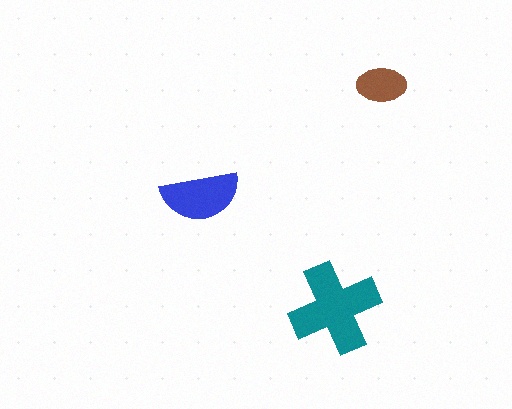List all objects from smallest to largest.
The brown ellipse, the blue semicircle, the teal cross.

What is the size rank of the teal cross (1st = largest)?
1st.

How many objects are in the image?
There are 3 objects in the image.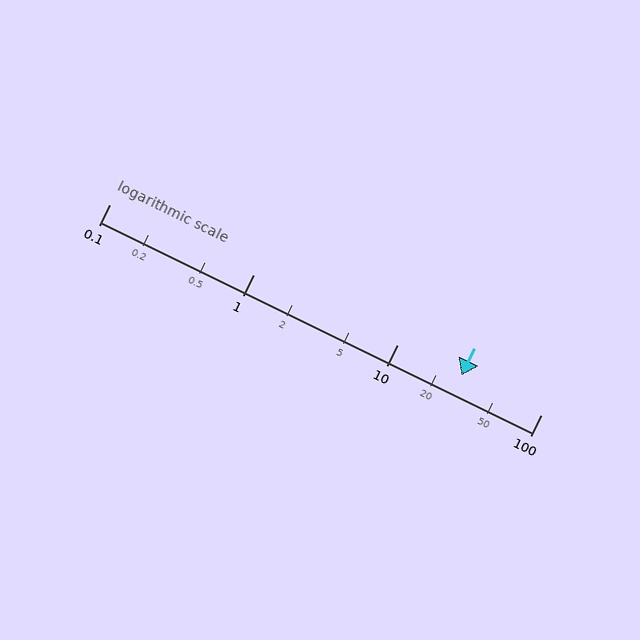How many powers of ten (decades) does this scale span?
The scale spans 3 decades, from 0.1 to 100.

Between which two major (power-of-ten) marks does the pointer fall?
The pointer is between 10 and 100.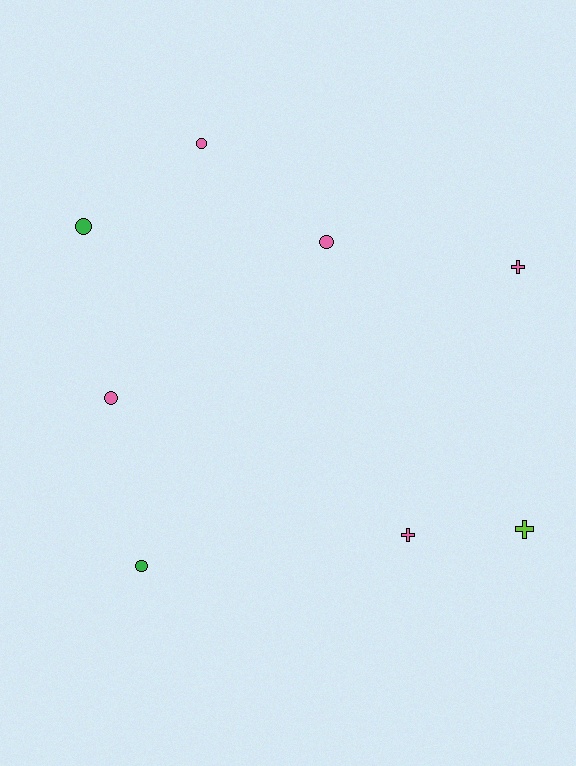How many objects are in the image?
There are 8 objects.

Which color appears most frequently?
Pink, with 5 objects.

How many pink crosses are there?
There are 2 pink crosses.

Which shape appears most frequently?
Circle, with 5 objects.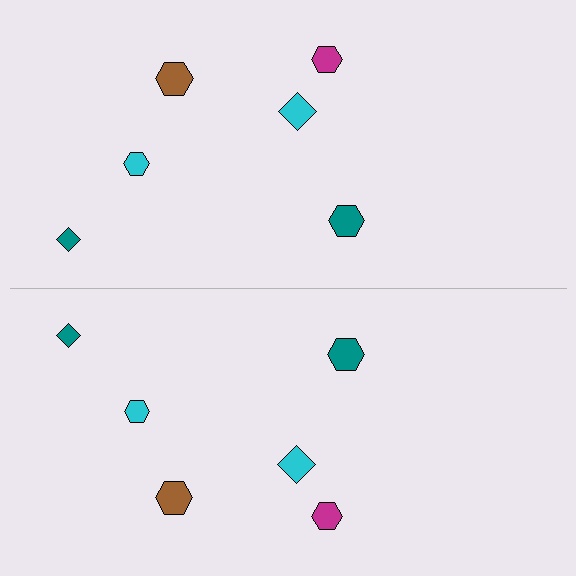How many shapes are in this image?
There are 12 shapes in this image.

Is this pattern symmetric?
Yes, this pattern has bilateral (reflection) symmetry.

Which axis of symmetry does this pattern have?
The pattern has a horizontal axis of symmetry running through the center of the image.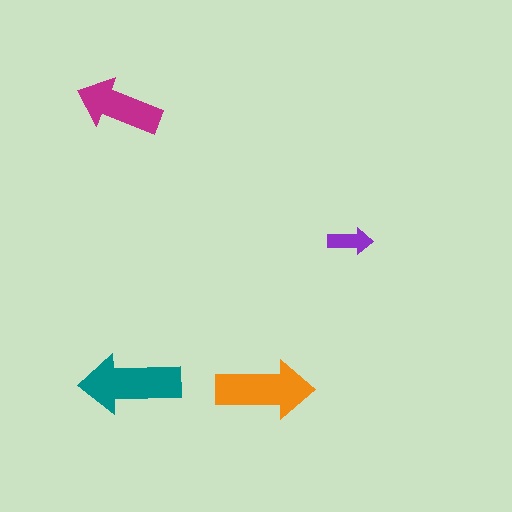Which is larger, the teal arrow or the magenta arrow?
The teal one.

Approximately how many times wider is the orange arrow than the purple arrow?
About 2 times wider.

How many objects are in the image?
There are 4 objects in the image.